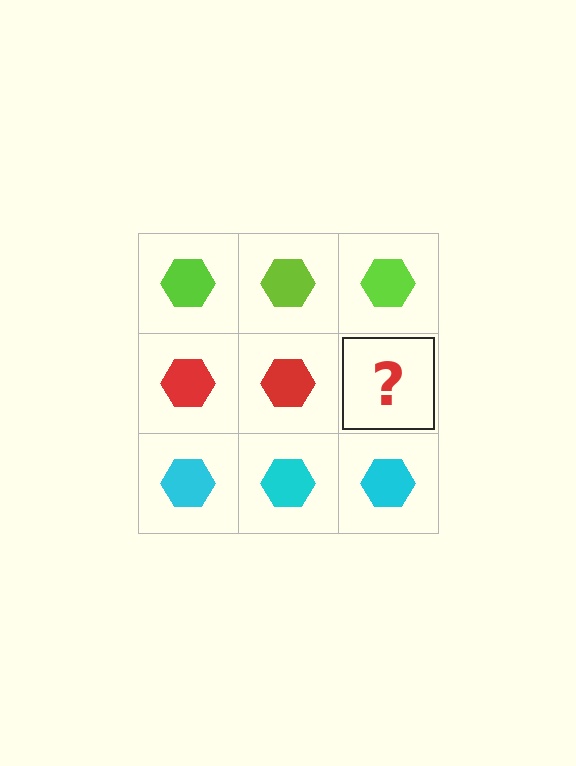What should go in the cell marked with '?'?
The missing cell should contain a red hexagon.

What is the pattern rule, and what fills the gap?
The rule is that each row has a consistent color. The gap should be filled with a red hexagon.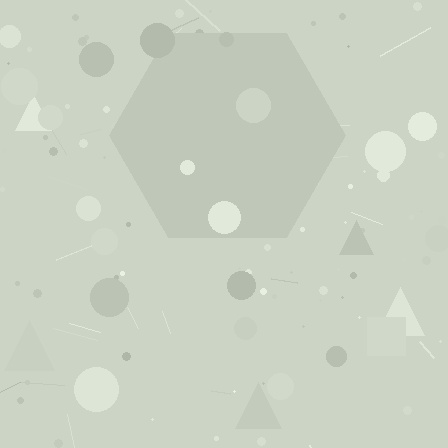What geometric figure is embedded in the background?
A hexagon is embedded in the background.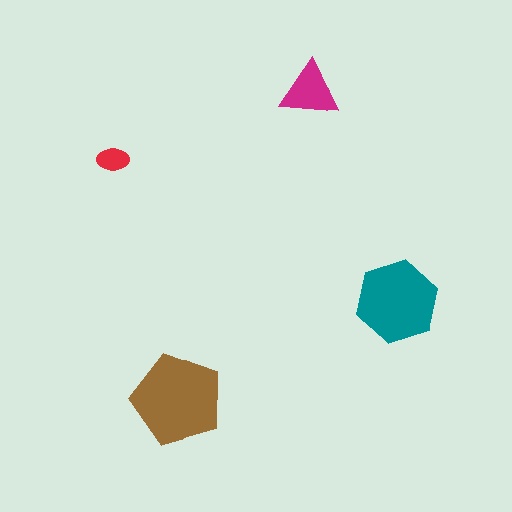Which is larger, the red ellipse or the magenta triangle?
The magenta triangle.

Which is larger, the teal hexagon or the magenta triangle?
The teal hexagon.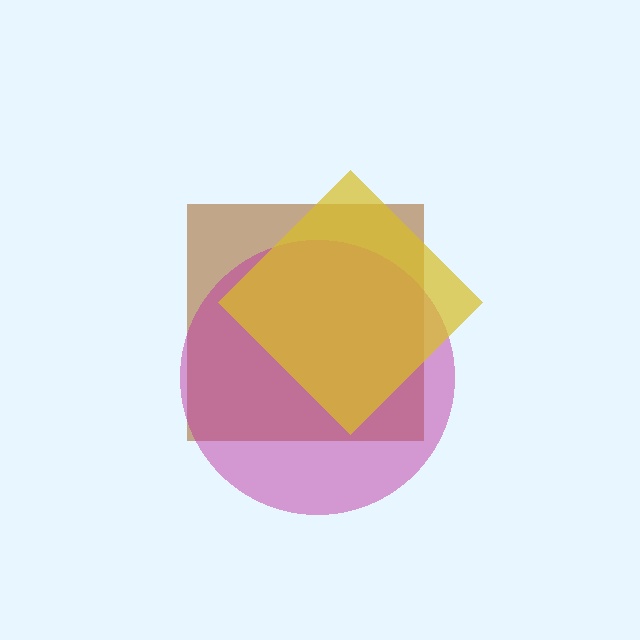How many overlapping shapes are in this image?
There are 3 overlapping shapes in the image.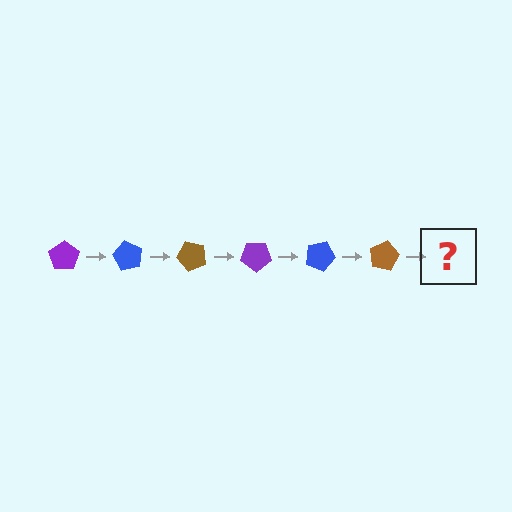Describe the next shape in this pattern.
It should be a purple pentagon, rotated 360 degrees from the start.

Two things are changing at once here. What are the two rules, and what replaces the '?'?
The two rules are that it rotates 60 degrees each step and the color cycles through purple, blue, and brown. The '?' should be a purple pentagon, rotated 360 degrees from the start.